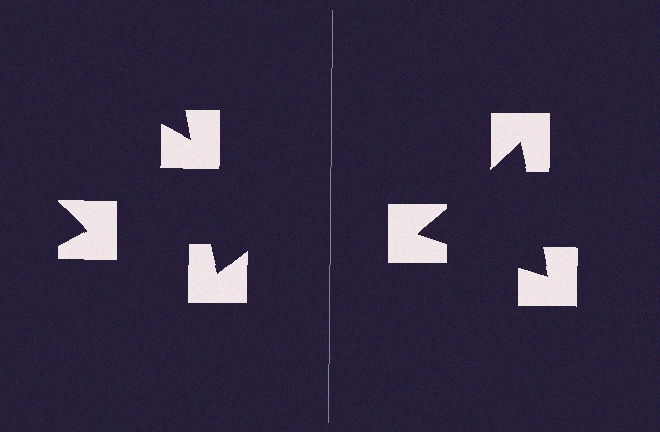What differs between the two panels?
The notched squares are positioned identically on both sides; only the wedge orientations differ. On the right they align to a triangle; on the left they are misaligned.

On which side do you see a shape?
An illusory triangle appears on the right side. On the left side the wedge cuts are rotated, so no coherent shape forms.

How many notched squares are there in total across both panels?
6 — 3 on each side.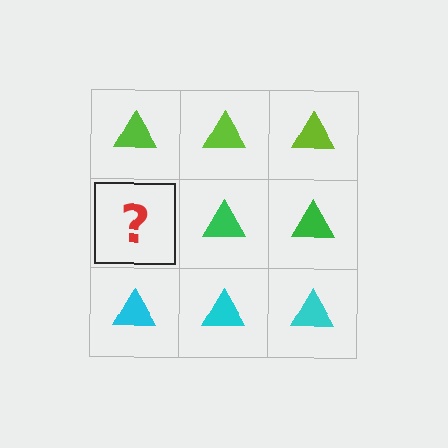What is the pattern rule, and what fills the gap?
The rule is that each row has a consistent color. The gap should be filled with a green triangle.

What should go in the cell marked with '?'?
The missing cell should contain a green triangle.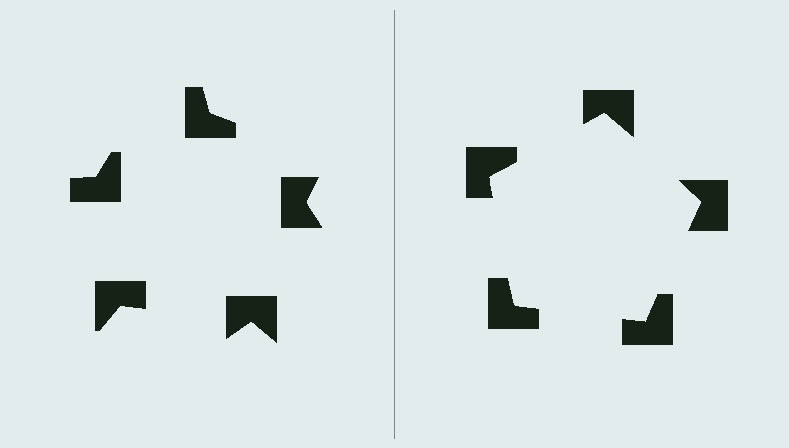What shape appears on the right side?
An illusory pentagon.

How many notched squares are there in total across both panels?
10 — 5 on each side.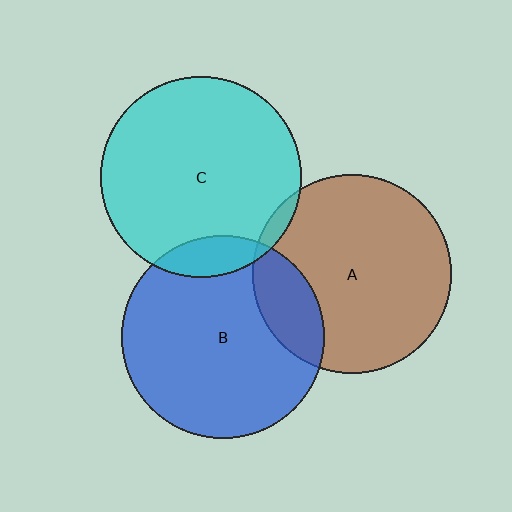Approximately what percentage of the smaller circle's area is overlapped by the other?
Approximately 5%.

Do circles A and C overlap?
Yes.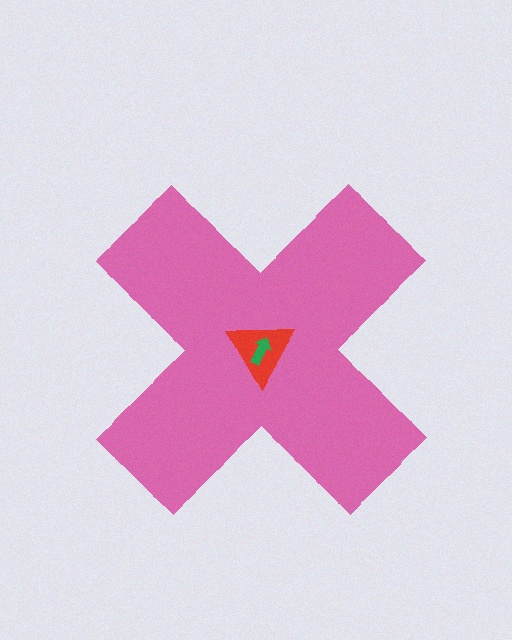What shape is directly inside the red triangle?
The green arrow.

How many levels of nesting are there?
3.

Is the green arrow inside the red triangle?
Yes.